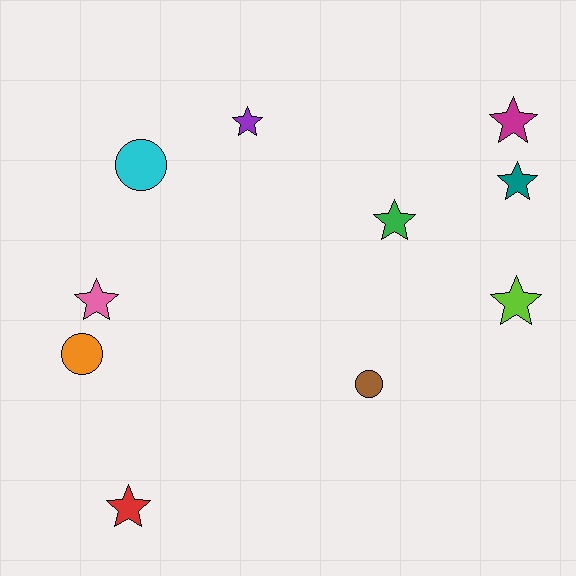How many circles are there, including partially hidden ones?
There are 3 circles.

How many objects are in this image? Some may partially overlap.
There are 10 objects.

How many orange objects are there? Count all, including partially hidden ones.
There is 1 orange object.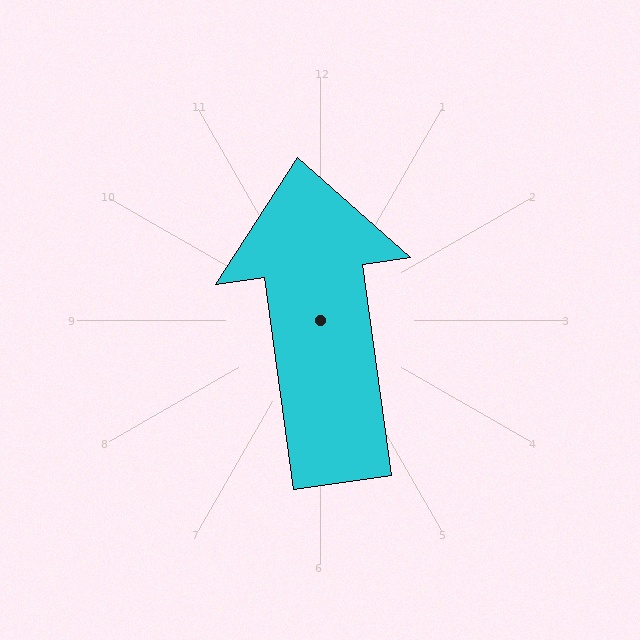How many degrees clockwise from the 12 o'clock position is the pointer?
Approximately 352 degrees.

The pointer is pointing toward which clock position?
Roughly 12 o'clock.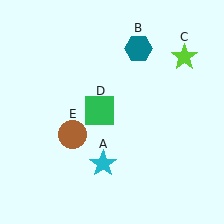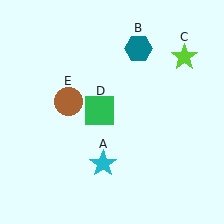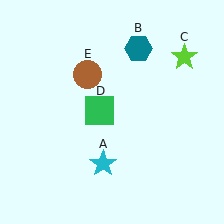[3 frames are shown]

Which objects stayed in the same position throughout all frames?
Cyan star (object A) and teal hexagon (object B) and lime star (object C) and green square (object D) remained stationary.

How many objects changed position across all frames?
1 object changed position: brown circle (object E).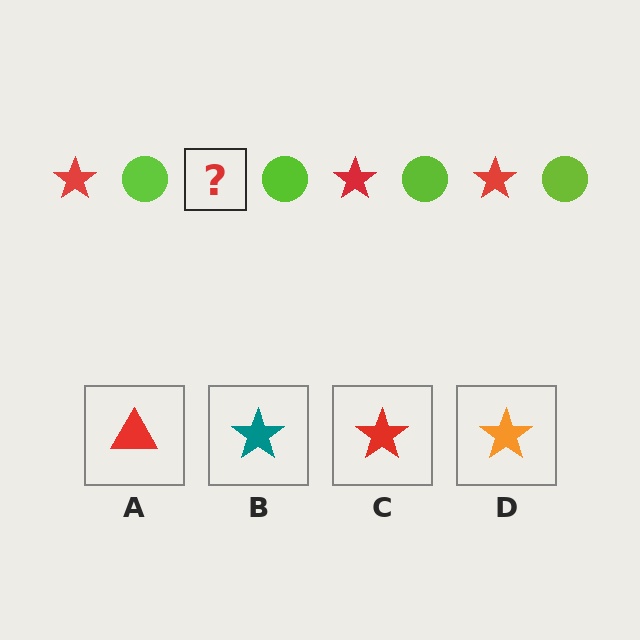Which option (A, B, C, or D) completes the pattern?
C.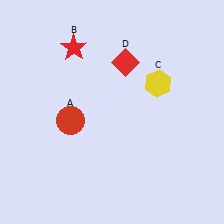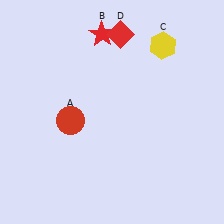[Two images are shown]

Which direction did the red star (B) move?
The red star (B) moved right.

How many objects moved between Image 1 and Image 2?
3 objects moved between the two images.